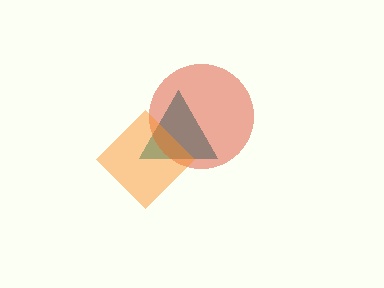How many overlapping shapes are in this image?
There are 3 overlapping shapes in the image.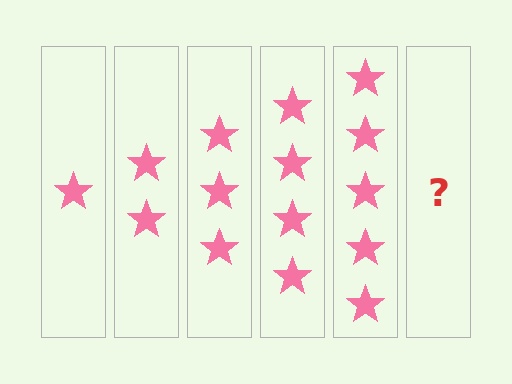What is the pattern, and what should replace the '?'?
The pattern is that each step adds one more star. The '?' should be 6 stars.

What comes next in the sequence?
The next element should be 6 stars.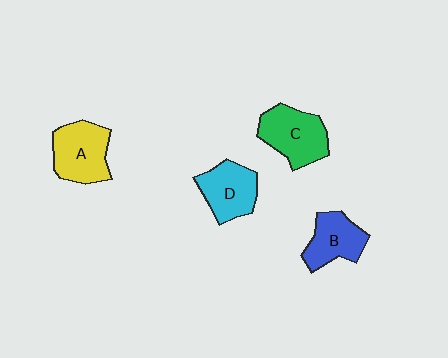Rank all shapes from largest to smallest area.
From largest to smallest: C (green), A (yellow), D (cyan), B (blue).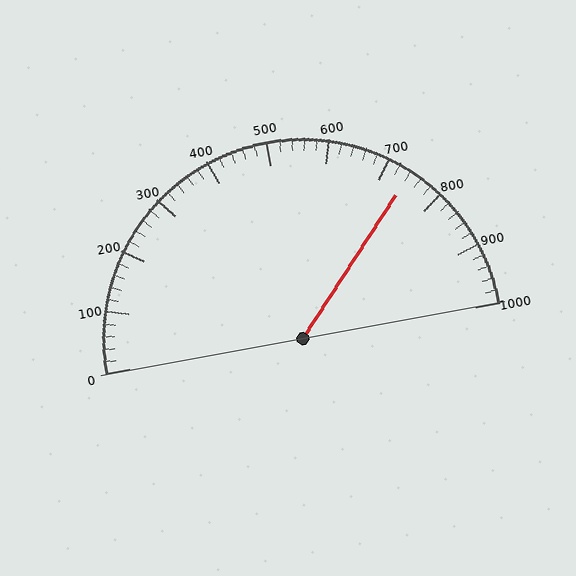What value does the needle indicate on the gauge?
The needle indicates approximately 740.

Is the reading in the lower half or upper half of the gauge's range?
The reading is in the upper half of the range (0 to 1000).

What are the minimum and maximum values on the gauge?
The gauge ranges from 0 to 1000.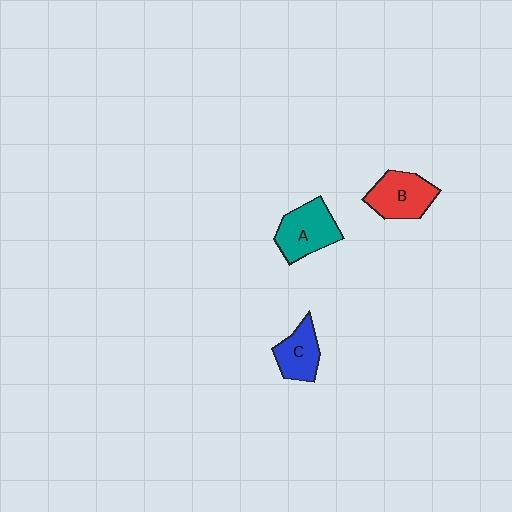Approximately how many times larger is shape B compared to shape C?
Approximately 1.3 times.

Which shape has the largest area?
Shape A (teal).